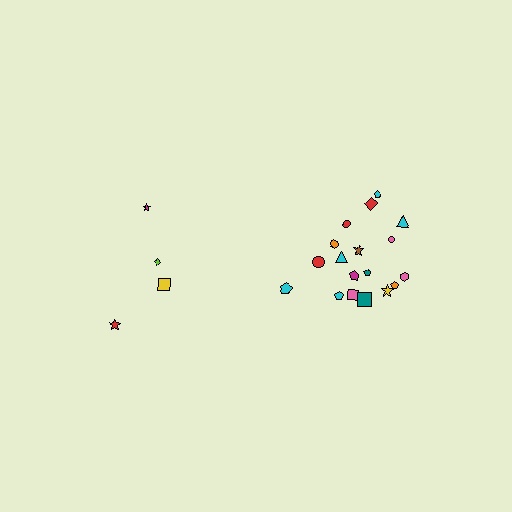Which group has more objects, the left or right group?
The right group.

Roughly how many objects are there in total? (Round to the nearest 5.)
Roughly 20 objects in total.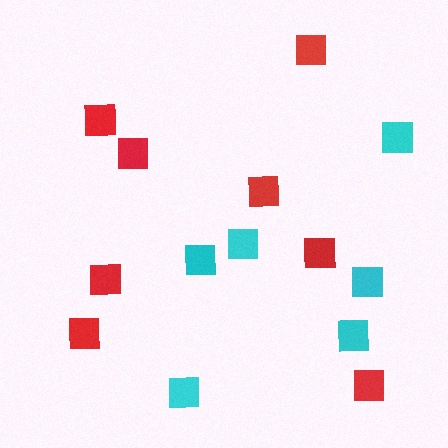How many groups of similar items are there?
There are 2 groups: one group of cyan squares (6) and one group of red squares (8).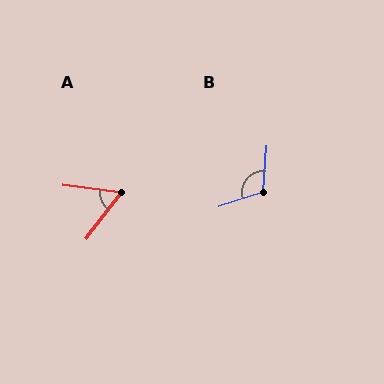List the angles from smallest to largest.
A (60°), B (113°).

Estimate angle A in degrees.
Approximately 60 degrees.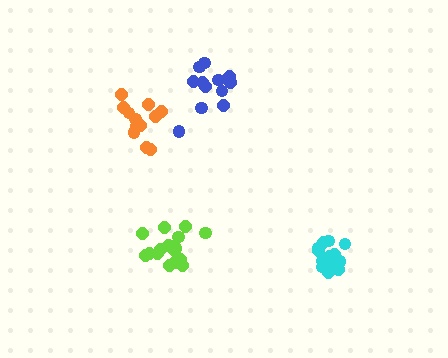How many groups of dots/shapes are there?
There are 4 groups.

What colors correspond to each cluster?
The clusters are colored: orange, lime, blue, cyan.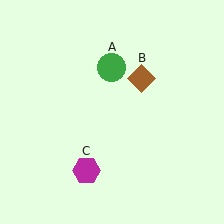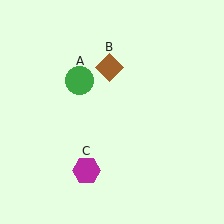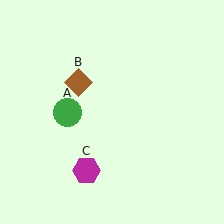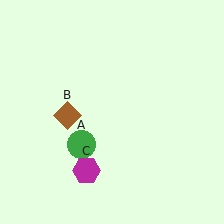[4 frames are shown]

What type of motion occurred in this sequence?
The green circle (object A), brown diamond (object B) rotated counterclockwise around the center of the scene.